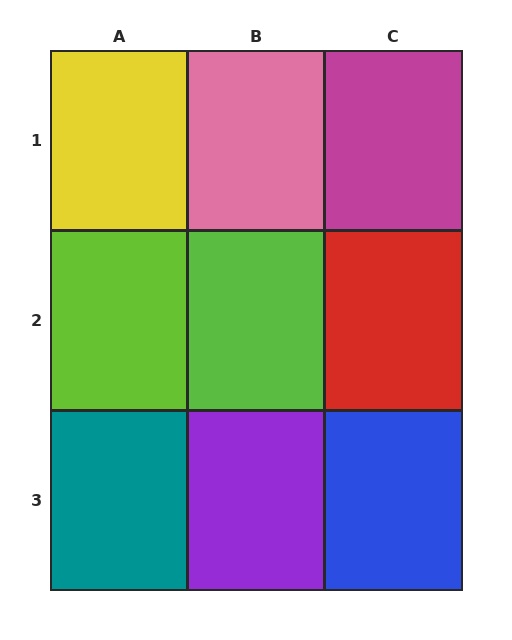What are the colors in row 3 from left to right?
Teal, purple, blue.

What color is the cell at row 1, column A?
Yellow.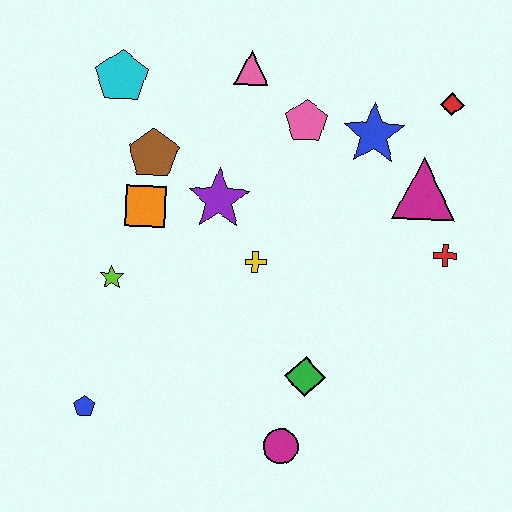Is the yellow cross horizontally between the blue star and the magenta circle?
No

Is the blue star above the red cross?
Yes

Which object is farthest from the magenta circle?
The cyan pentagon is farthest from the magenta circle.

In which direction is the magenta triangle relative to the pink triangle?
The magenta triangle is to the right of the pink triangle.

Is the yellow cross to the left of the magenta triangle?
Yes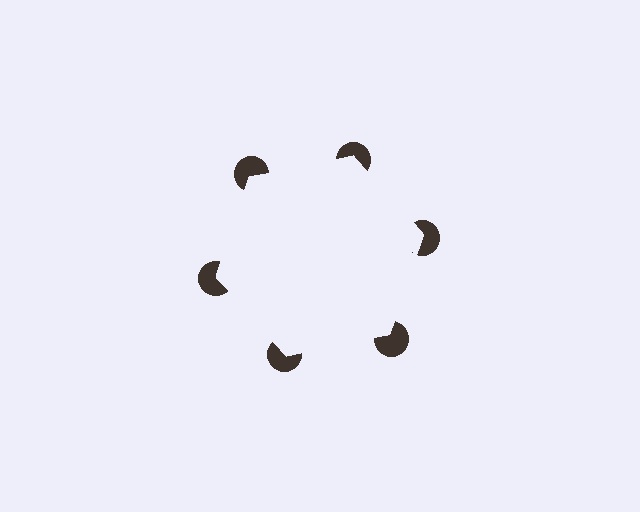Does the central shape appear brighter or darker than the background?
It typically appears slightly brighter than the background, even though no actual brightness change is drawn.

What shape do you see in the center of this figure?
An illusory hexagon — its edges are inferred from the aligned wedge cuts in the pac-man discs, not physically drawn.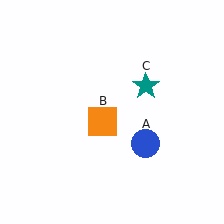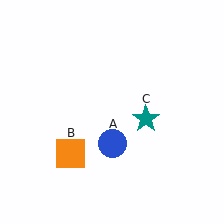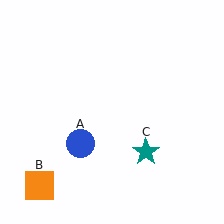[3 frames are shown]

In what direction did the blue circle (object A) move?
The blue circle (object A) moved left.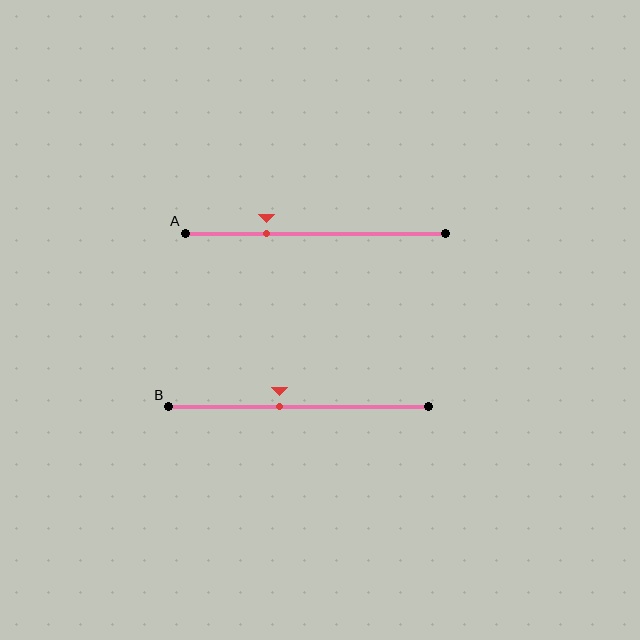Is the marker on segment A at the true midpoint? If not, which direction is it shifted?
No, the marker on segment A is shifted to the left by about 19% of the segment length.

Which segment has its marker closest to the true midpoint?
Segment B has its marker closest to the true midpoint.